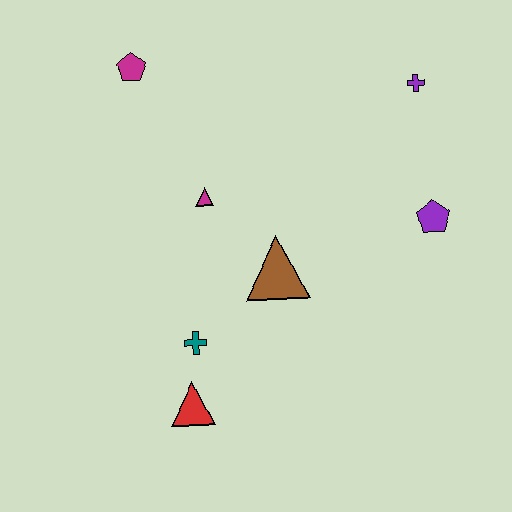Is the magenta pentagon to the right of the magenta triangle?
No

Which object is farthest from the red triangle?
The purple cross is farthest from the red triangle.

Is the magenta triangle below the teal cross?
No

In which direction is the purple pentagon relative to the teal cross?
The purple pentagon is to the right of the teal cross.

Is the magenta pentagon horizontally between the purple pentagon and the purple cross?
No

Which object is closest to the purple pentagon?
The purple cross is closest to the purple pentagon.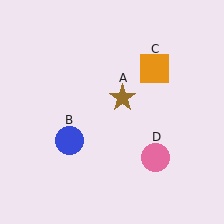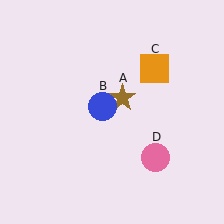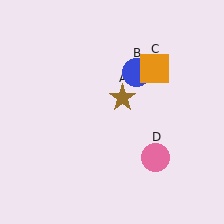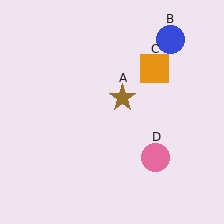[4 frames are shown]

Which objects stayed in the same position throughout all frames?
Brown star (object A) and orange square (object C) and pink circle (object D) remained stationary.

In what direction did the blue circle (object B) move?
The blue circle (object B) moved up and to the right.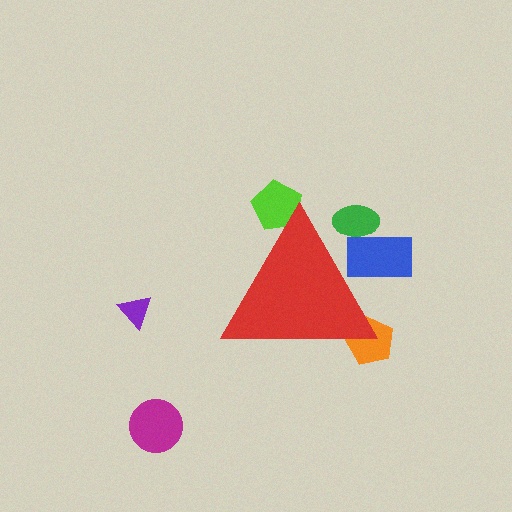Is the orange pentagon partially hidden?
Yes, the orange pentagon is partially hidden behind the red triangle.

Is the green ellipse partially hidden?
Yes, the green ellipse is partially hidden behind the red triangle.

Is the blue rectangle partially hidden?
Yes, the blue rectangle is partially hidden behind the red triangle.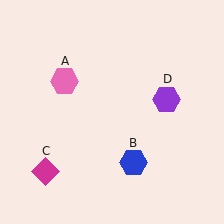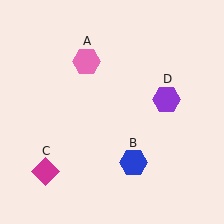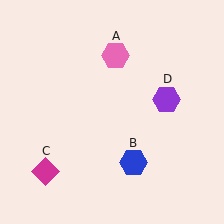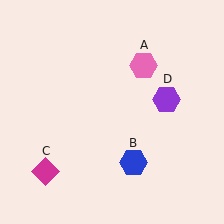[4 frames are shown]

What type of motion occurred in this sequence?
The pink hexagon (object A) rotated clockwise around the center of the scene.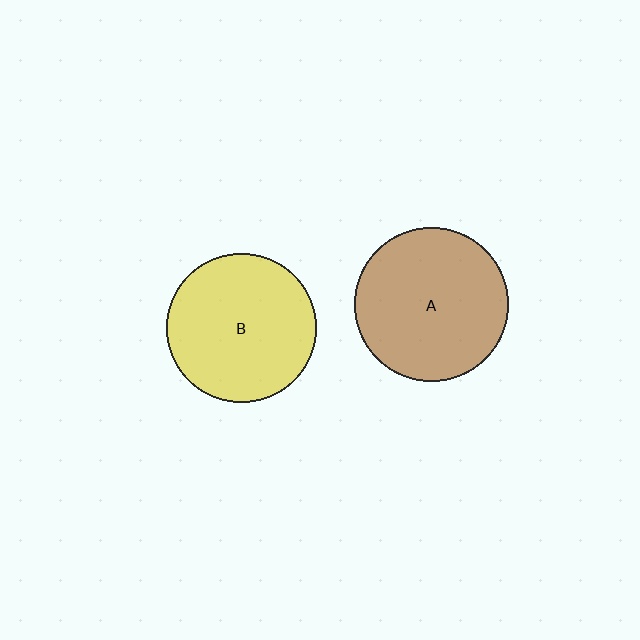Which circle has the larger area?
Circle A (brown).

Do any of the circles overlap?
No, none of the circles overlap.